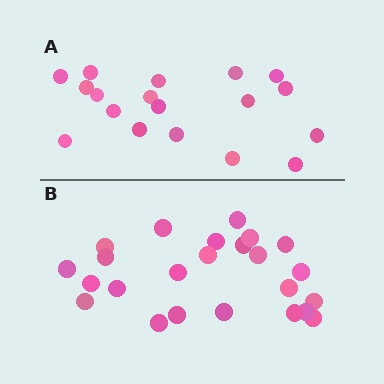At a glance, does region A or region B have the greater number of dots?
Region B (the bottom region) has more dots.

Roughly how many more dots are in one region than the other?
Region B has about 6 more dots than region A.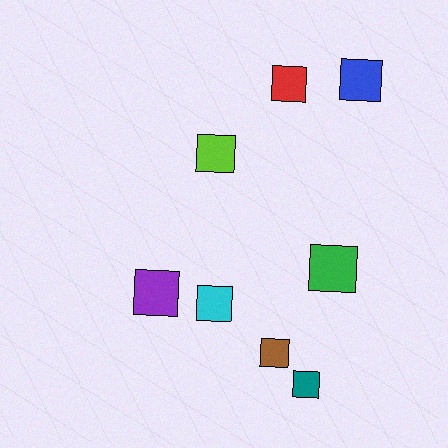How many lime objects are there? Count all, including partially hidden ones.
There is 1 lime object.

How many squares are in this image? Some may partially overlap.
There are 8 squares.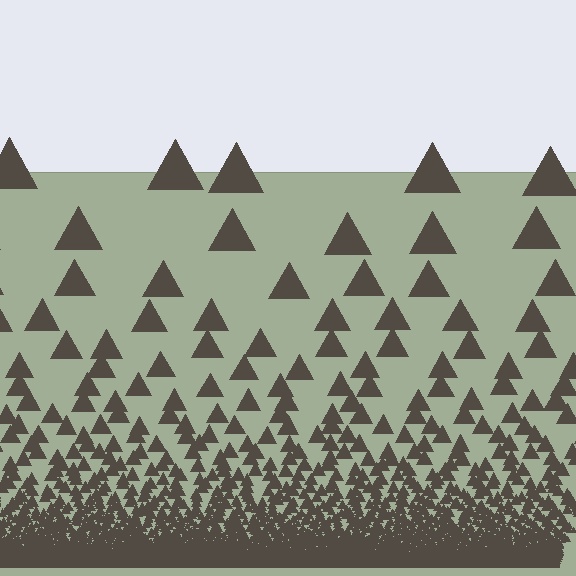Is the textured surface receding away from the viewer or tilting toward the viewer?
The surface appears to tilt toward the viewer. Texture elements get larger and sparser toward the top.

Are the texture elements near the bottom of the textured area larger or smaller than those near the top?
Smaller. The gradient is inverted — elements near the bottom are smaller and denser.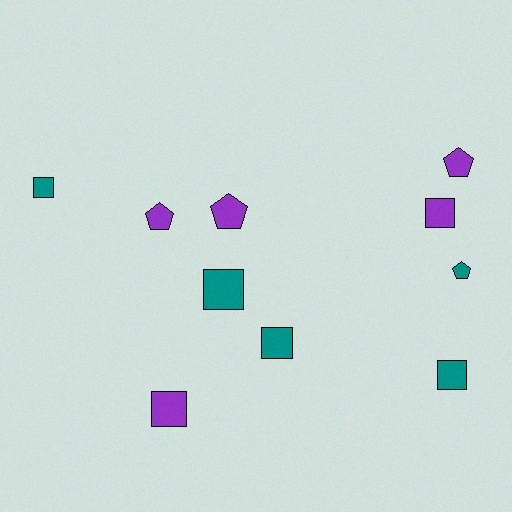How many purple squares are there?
There are 2 purple squares.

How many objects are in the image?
There are 10 objects.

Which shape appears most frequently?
Square, with 6 objects.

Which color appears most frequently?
Teal, with 5 objects.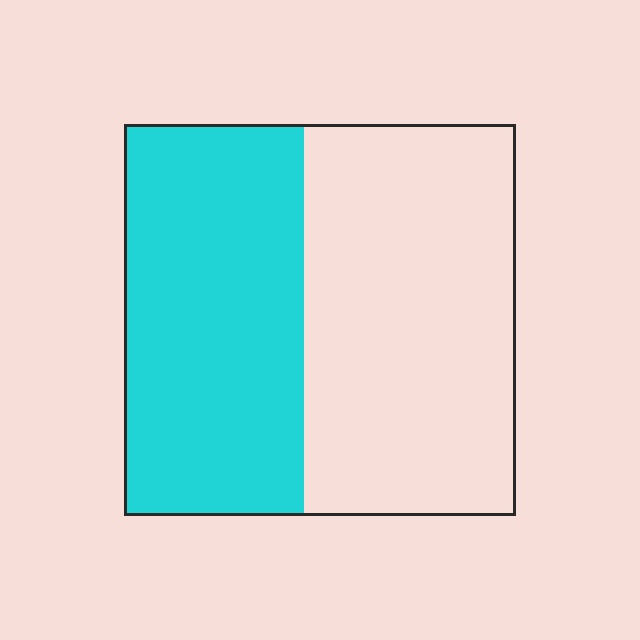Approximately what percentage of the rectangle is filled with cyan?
Approximately 45%.